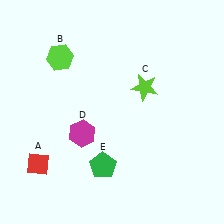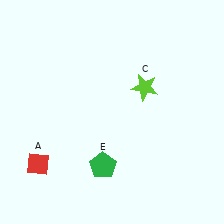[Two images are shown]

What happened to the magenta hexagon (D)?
The magenta hexagon (D) was removed in Image 2. It was in the bottom-left area of Image 1.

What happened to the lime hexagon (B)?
The lime hexagon (B) was removed in Image 2. It was in the top-left area of Image 1.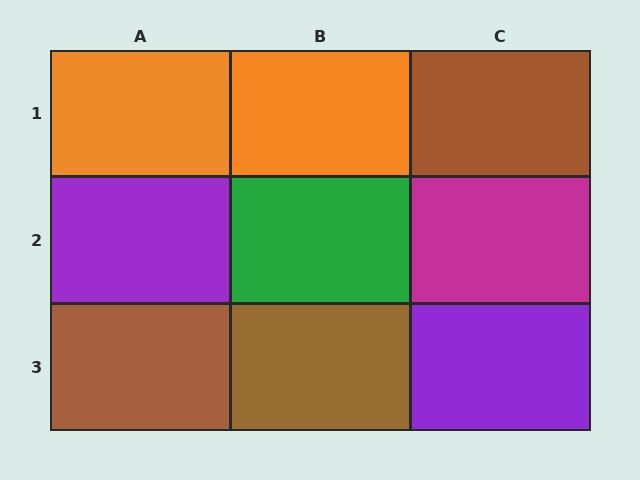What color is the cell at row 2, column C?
Magenta.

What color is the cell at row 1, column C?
Brown.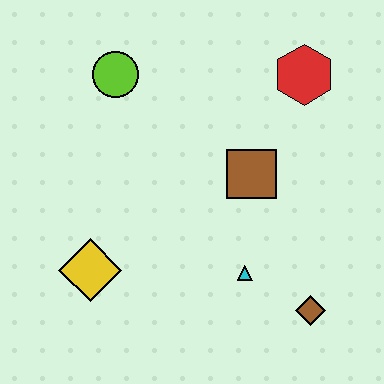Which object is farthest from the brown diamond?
The lime circle is farthest from the brown diamond.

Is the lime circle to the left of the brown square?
Yes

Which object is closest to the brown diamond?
The cyan triangle is closest to the brown diamond.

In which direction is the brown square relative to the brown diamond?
The brown square is above the brown diamond.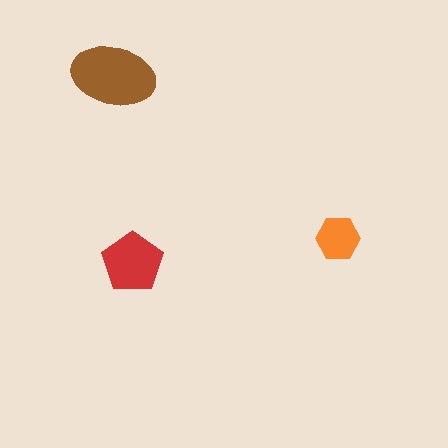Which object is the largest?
The brown ellipse.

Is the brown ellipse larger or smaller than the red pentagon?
Larger.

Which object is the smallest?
The orange hexagon.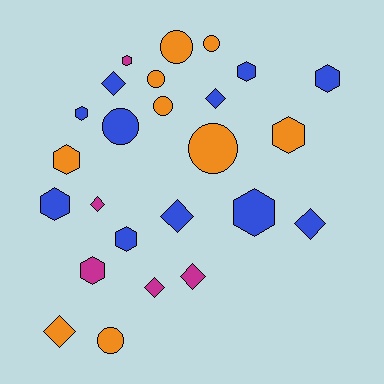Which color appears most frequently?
Blue, with 11 objects.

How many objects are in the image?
There are 25 objects.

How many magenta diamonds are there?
There are 3 magenta diamonds.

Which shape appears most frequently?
Hexagon, with 10 objects.